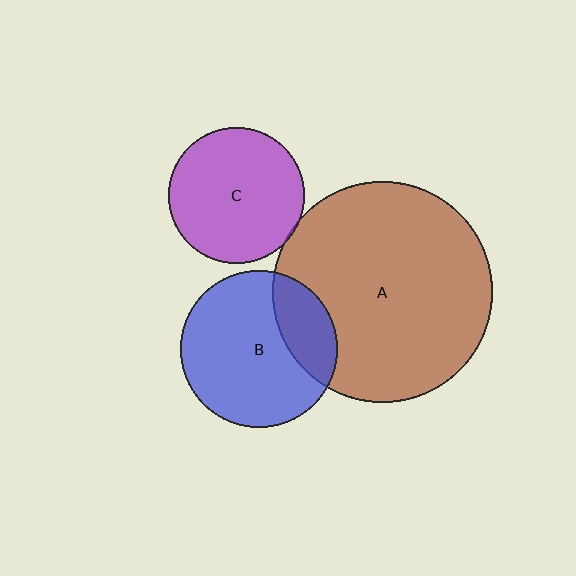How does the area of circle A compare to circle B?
Approximately 2.0 times.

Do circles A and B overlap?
Yes.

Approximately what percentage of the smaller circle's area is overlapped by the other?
Approximately 25%.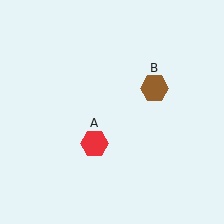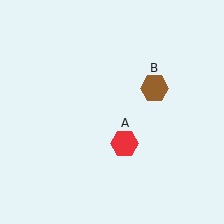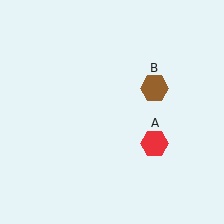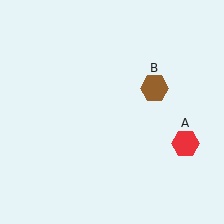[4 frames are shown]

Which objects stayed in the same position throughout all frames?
Brown hexagon (object B) remained stationary.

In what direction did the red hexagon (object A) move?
The red hexagon (object A) moved right.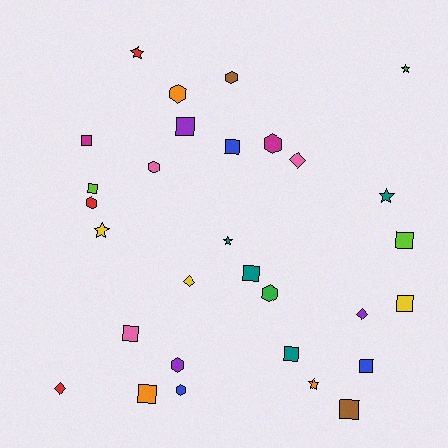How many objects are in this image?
There are 30 objects.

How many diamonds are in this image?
There are 4 diamonds.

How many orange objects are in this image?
There are 3 orange objects.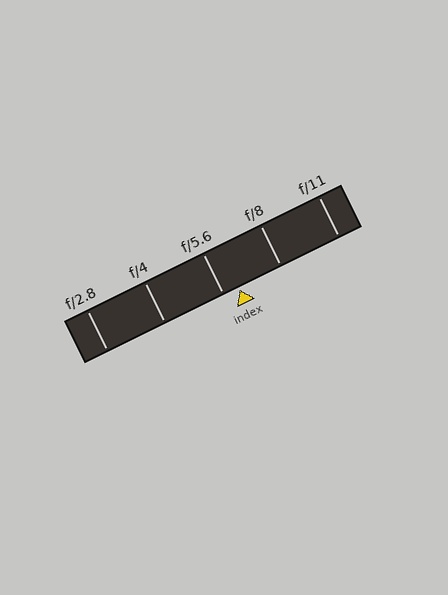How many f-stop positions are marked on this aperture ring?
There are 5 f-stop positions marked.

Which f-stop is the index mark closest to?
The index mark is closest to f/5.6.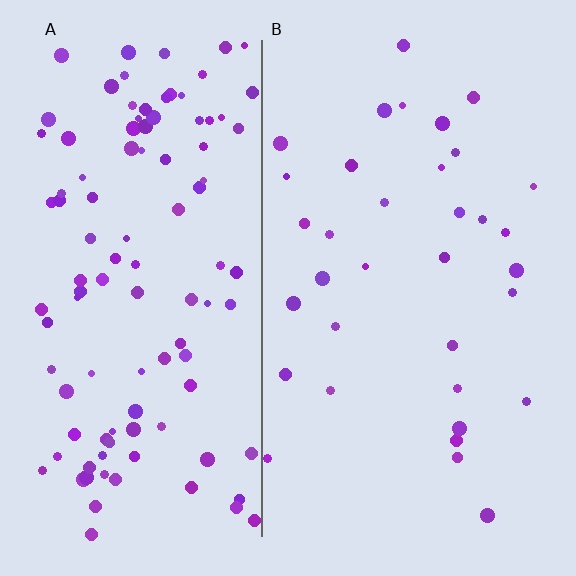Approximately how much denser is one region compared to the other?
Approximately 3.1× — region A over region B.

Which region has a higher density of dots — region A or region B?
A (the left).